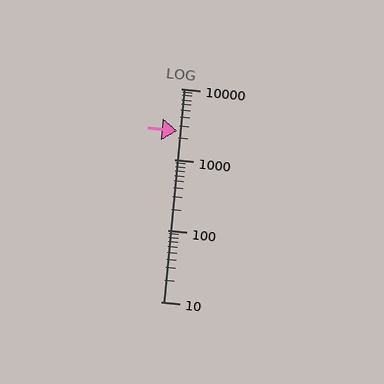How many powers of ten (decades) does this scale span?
The scale spans 3 decades, from 10 to 10000.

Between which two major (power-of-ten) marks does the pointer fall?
The pointer is between 1000 and 10000.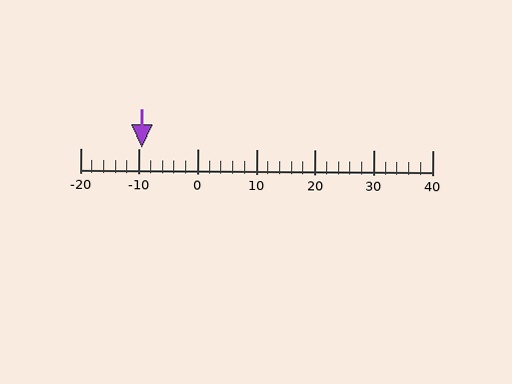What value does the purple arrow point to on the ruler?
The purple arrow points to approximately -10.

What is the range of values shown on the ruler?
The ruler shows values from -20 to 40.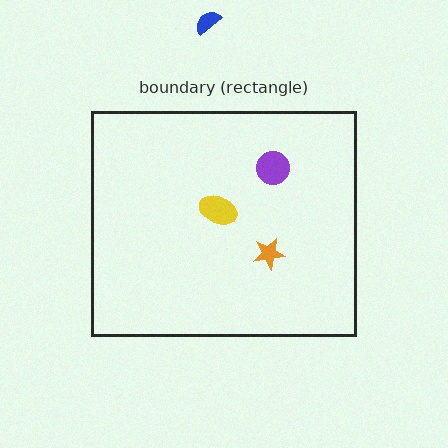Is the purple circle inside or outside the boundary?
Inside.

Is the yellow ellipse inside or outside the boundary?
Inside.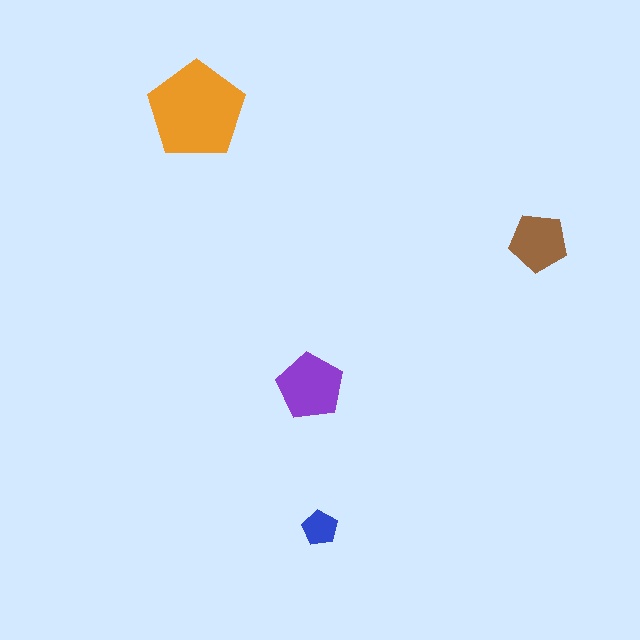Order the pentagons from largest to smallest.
the orange one, the purple one, the brown one, the blue one.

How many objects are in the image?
There are 4 objects in the image.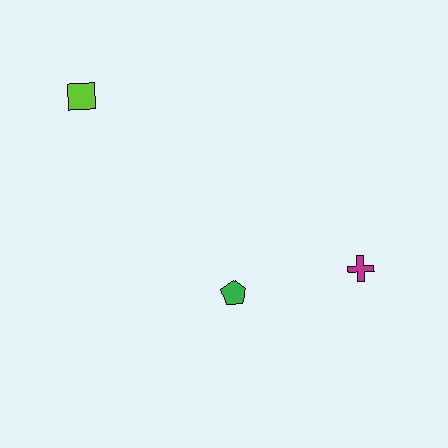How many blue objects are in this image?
There are no blue objects.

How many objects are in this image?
There are 3 objects.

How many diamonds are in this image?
There are no diamonds.